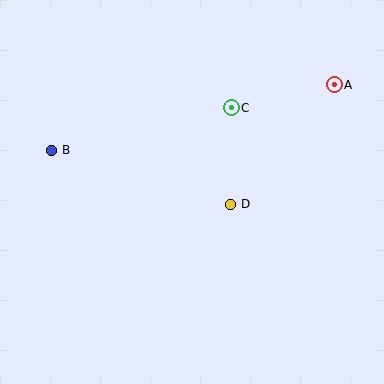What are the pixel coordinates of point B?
Point B is at (52, 150).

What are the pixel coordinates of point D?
Point D is at (231, 204).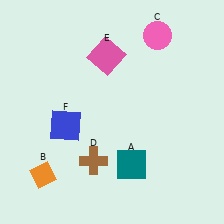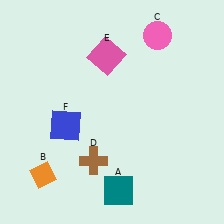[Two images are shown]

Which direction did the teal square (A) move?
The teal square (A) moved down.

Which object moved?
The teal square (A) moved down.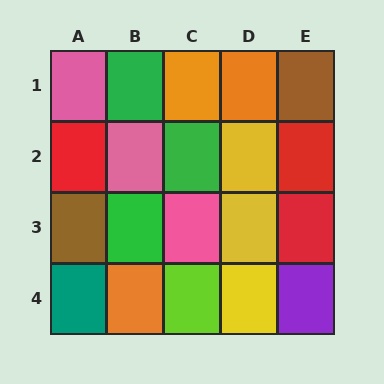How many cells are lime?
1 cell is lime.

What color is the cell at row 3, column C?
Pink.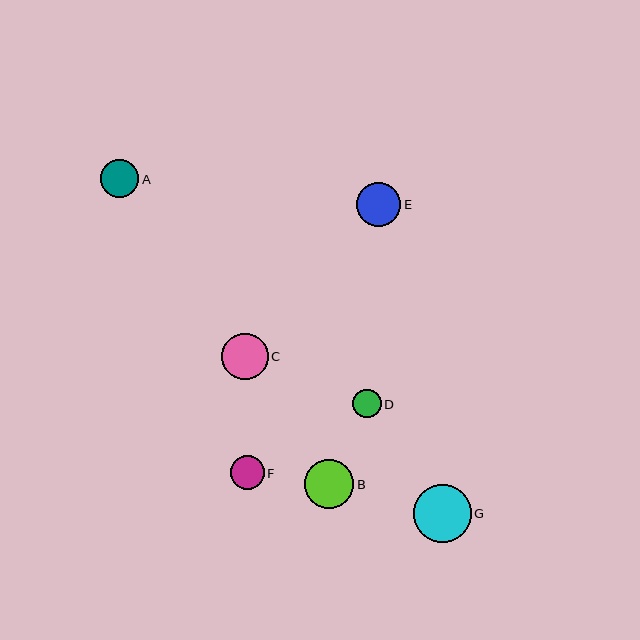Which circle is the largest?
Circle G is the largest with a size of approximately 58 pixels.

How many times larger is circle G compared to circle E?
Circle G is approximately 1.3 times the size of circle E.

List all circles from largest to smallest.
From largest to smallest: G, B, C, E, A, F, D.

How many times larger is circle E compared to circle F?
Circle E is approximately 1.3 times the size of circle F.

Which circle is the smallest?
Circle D is the smallest with a size of approximately 28 pixels.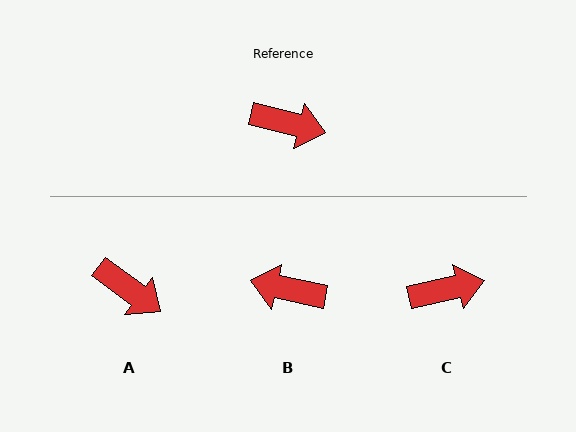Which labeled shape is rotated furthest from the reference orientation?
B, about 178 degrees away.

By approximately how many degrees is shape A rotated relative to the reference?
Approximately 22 degrees clockwise.